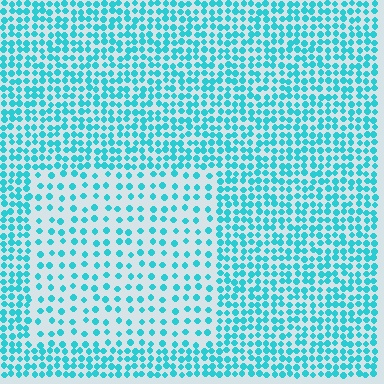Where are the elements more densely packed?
The elements are more densely packed outside the rectangle boundary.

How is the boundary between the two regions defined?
The boundary is defined by a change in element density (approximately 2.1x ratio). All elements are the same color, size, and shape.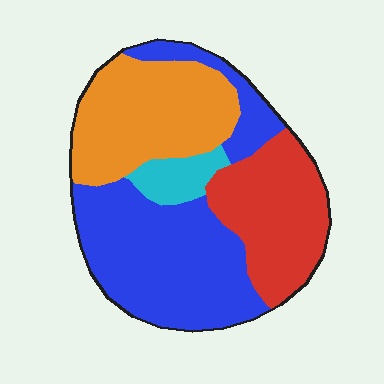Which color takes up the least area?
Cyan, at roughly 5%.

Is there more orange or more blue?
Blue.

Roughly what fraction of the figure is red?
Red takes up less than a quarter of the figure.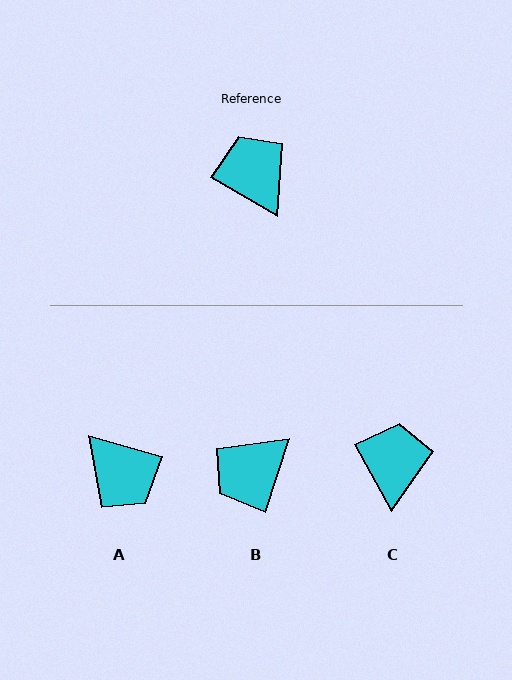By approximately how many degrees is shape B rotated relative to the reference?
Approximately 102 degrees counter-clockwise.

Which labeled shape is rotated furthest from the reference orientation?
A, about 166 degrees away.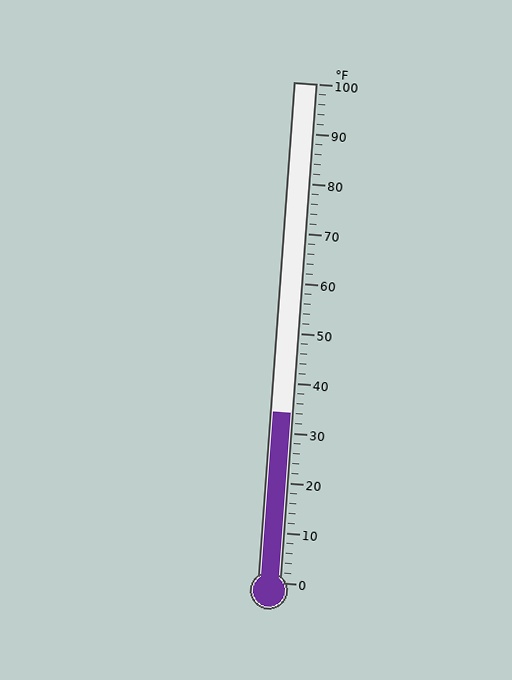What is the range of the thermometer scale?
The thermometer scale ranges from 0°F to 100°F.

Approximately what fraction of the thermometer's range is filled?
The thermometer is filled to approximately 35% of its range.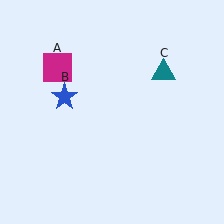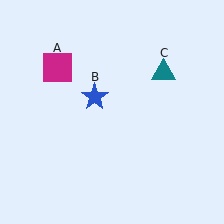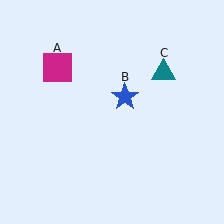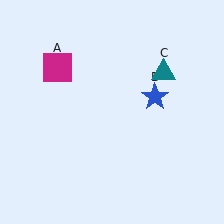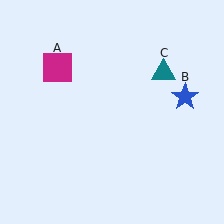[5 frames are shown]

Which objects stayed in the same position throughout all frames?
Magenta square (object A) and teal triangle (object C) remained stationary.